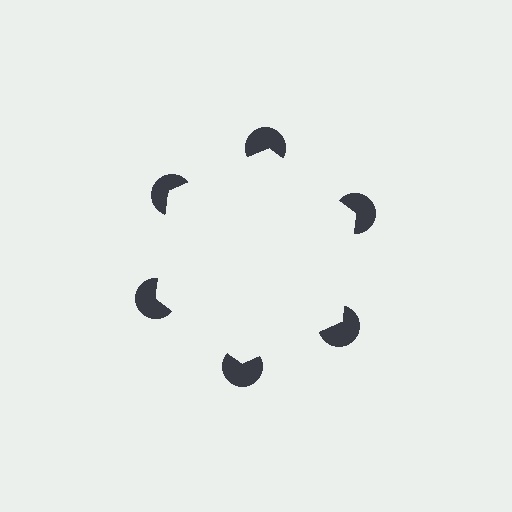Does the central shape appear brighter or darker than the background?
It typically appears slightly brighter than the background, even though no actual brightness change is drawn.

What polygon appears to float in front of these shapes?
An illusory hexagon — its edges are inferred from the aligned wedge cuts in the pac-man discs, not physically drawn.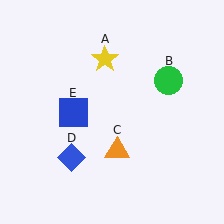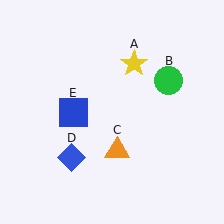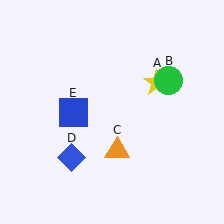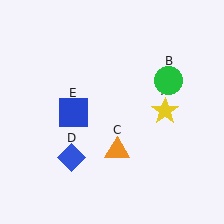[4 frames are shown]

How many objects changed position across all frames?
1 object changed position: yellow star (object A).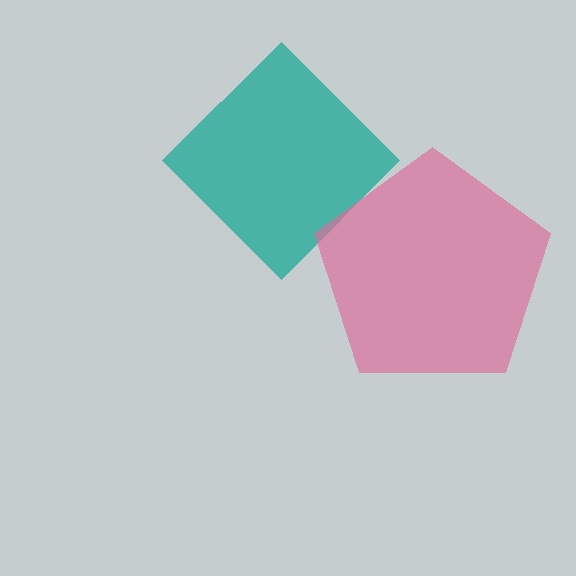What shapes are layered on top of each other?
The layered shapes are: a teal diamond, a pink pentagon.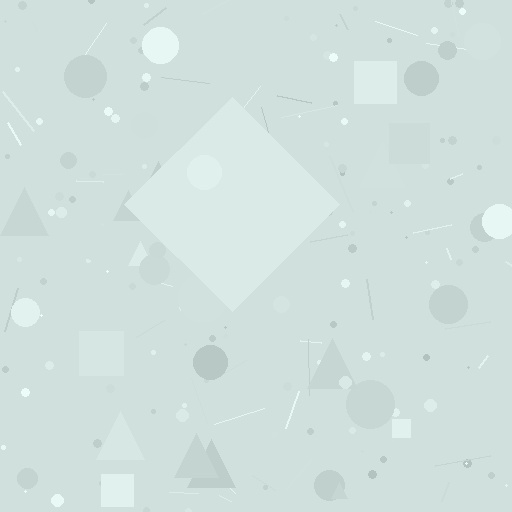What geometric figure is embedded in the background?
A diamond is embedded in the background.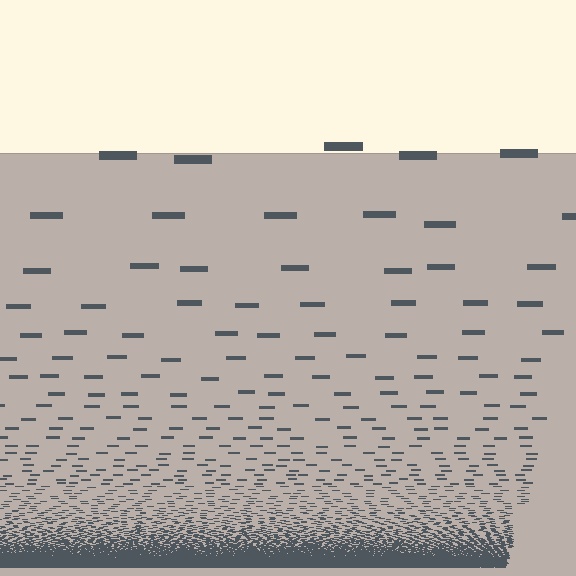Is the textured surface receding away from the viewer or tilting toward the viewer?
The surface appears to tilt toward the viewer. Texture elements get larger and sparser toward the top.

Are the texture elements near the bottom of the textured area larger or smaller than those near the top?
Smaller. The gradient is inverted — elements near the bottom are smaller and denser.